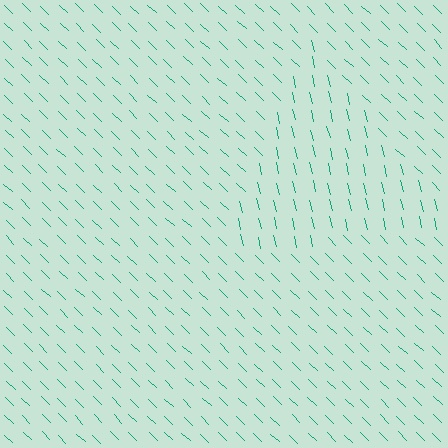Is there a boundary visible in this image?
Yes, there is a texture boundary formed by a change in line orientation.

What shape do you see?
I see a triangle.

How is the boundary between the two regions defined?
The boundary is defined purely by a change in line orientation (approximately 33 degrees difference). All lines are the same color and thickness.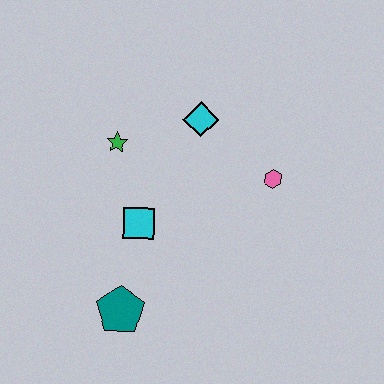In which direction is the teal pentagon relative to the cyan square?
The teal pentagon is below the cyan square.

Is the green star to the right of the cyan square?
No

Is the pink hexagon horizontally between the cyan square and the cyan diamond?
No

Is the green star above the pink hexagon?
Yes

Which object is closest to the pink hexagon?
The cyan diamond is closest to the pink hexagon.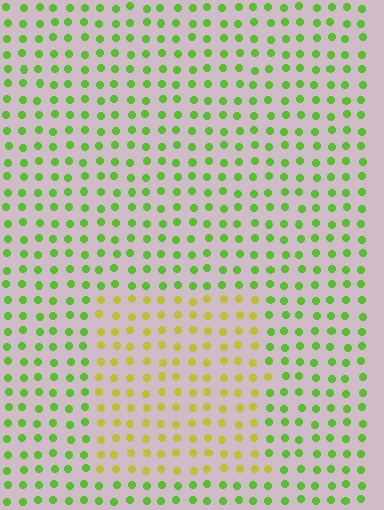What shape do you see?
I see a rectangle.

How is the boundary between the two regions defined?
The boundary is defined purely by a slight shift in hue (about 43 degrees). Spacing, size, and orientation are identical on both sides.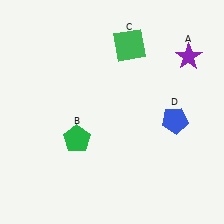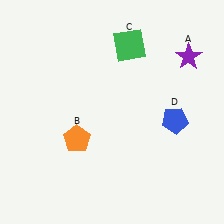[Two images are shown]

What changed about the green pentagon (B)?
In Image 1, B is green. In Image 2, it changed to orange.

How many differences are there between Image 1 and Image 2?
There is 1 difference between the two images.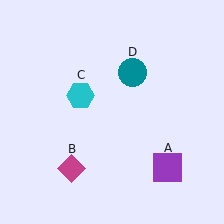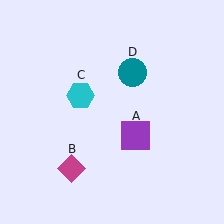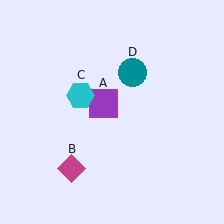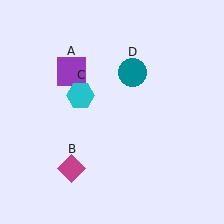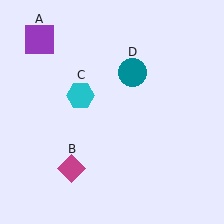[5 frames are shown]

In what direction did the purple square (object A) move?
The purple square (object A) moved up and to the left.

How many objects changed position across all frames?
1 object changed position: purple square (object A).